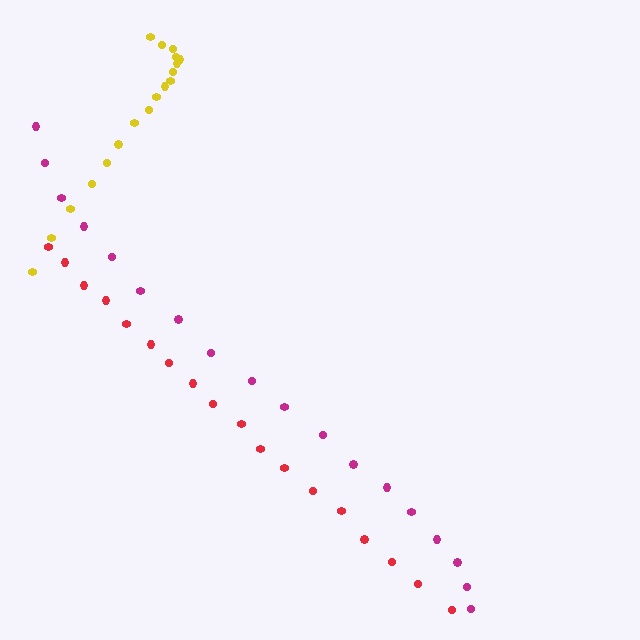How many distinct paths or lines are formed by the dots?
There are 3 distinct paths.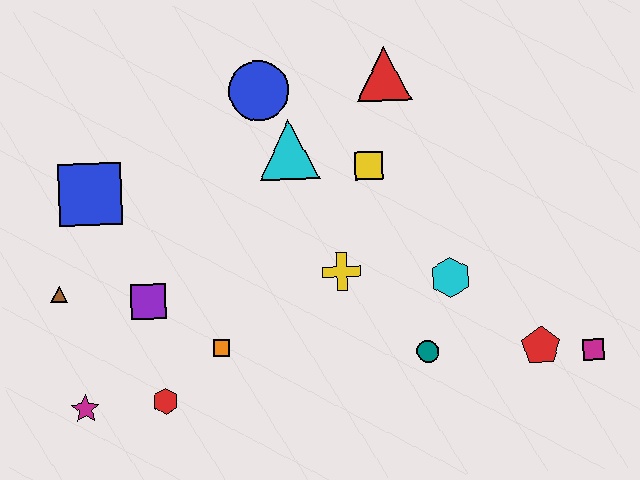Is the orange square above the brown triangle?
No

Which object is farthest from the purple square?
The magenta square is farthest from the purple square.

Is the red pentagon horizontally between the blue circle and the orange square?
No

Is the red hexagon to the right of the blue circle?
No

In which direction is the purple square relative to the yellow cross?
The purple square is to the left of the yellow cross.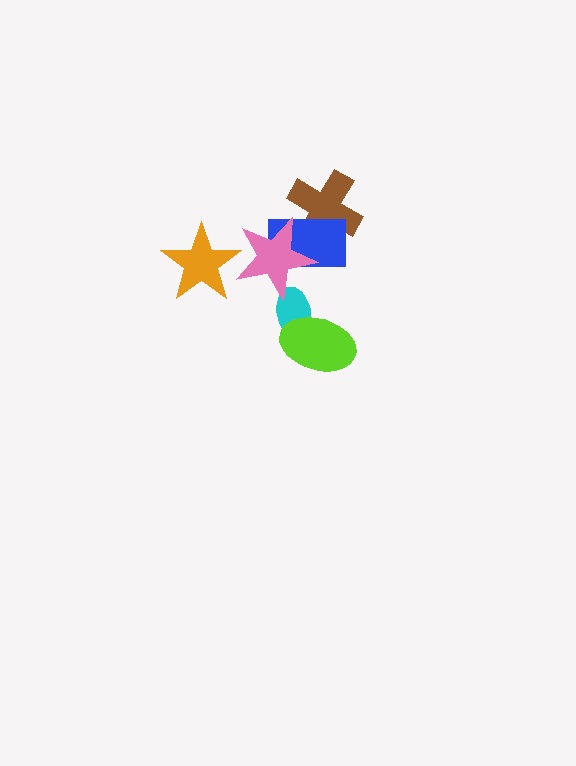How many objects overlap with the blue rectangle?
2 objects overlap with the blue rectangle.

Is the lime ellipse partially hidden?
No, no other shape covers it.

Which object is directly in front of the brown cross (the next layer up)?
The blue rectangle is directly in front of the brown cross.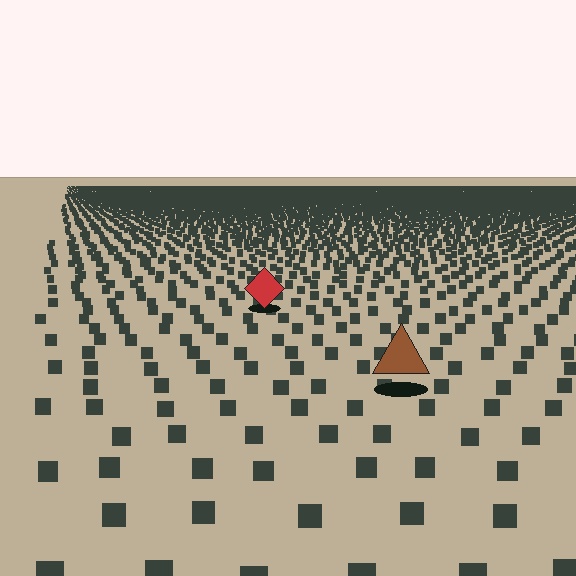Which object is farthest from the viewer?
The red diamond is farthest from the viewer. It appears smaller and the ground texture around it is denser.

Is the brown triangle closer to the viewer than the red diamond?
Yes. The brown triangle is closer — you can tell from the texture gradient: the ground texture is coarser near it.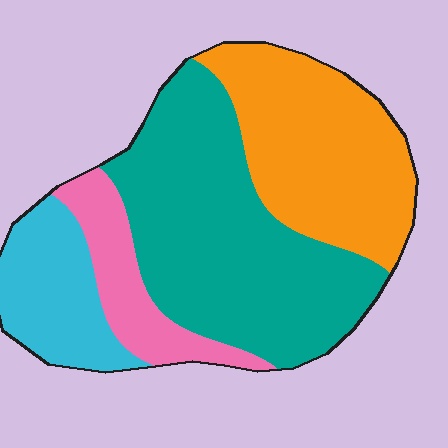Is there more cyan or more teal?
Teal.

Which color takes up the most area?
Teal, at roughly 45%.